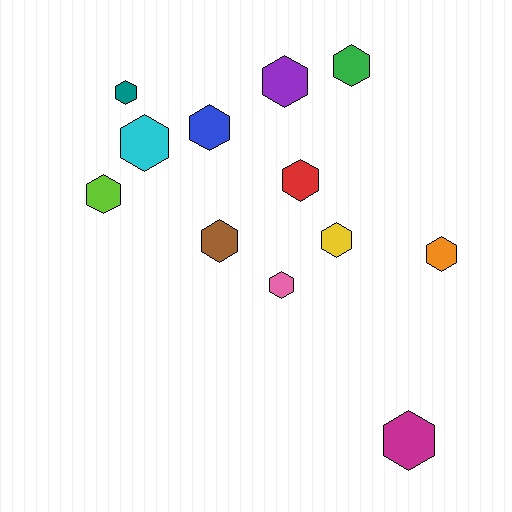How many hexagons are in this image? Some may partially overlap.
There are 12 hexagons.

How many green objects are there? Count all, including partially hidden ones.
There is 1 green object.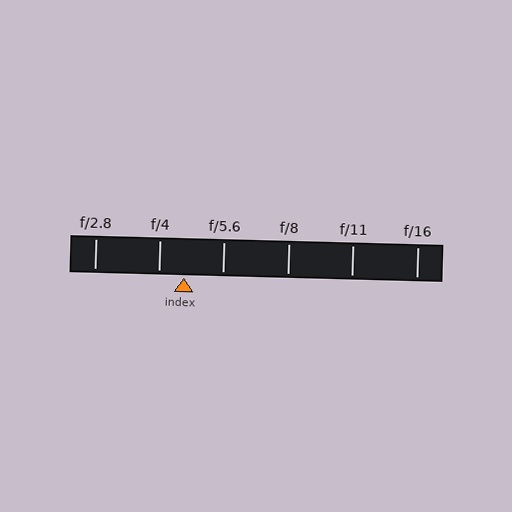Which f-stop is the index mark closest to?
The index mark is closest to f/4.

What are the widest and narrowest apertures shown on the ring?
The widest aperture shown is f/2.8 and the narrowest is f/16.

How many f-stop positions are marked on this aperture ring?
There are 6 f-stop positions marked.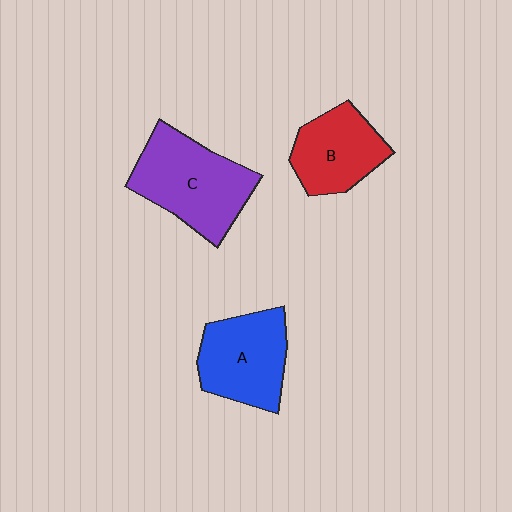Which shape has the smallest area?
Shape B (red).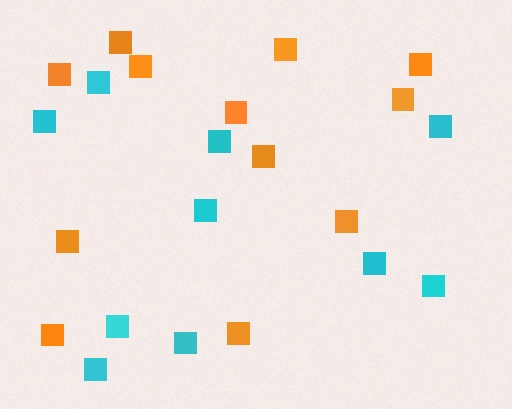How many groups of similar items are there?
There are 2 groups: one group of cyan squares (10) and one group of orange squares (12).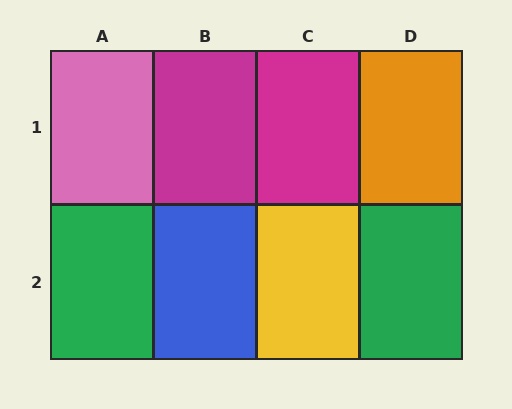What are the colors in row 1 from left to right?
Pink, magenta, magenta, orange.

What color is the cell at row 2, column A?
Green.